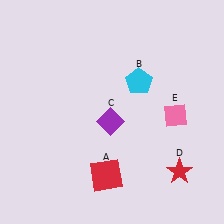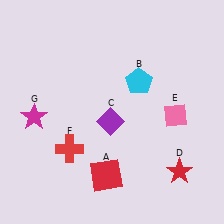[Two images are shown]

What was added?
A red cross (F), a magenta star (G) were added in Image 2.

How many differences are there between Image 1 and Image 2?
There are 2 differences between the two images.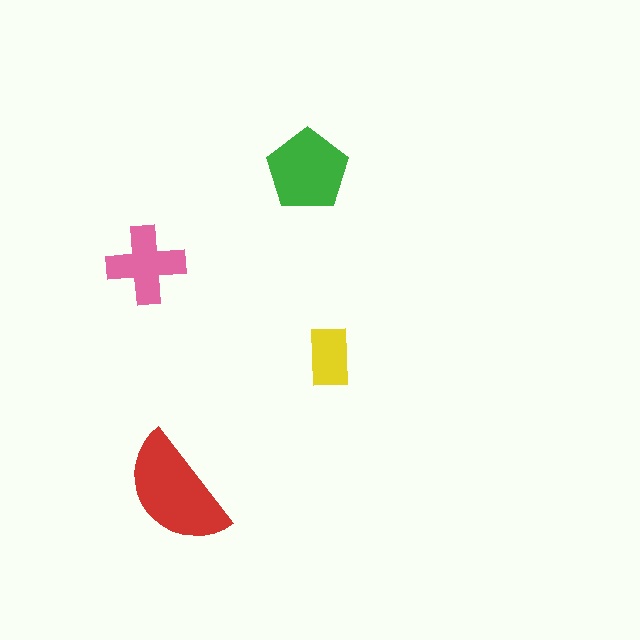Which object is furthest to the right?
The yellow rectangle is rightmost.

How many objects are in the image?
There are 4 objects in the image.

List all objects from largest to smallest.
The red semicircle, the green pentagon, the pink cross, the yellow rectangle.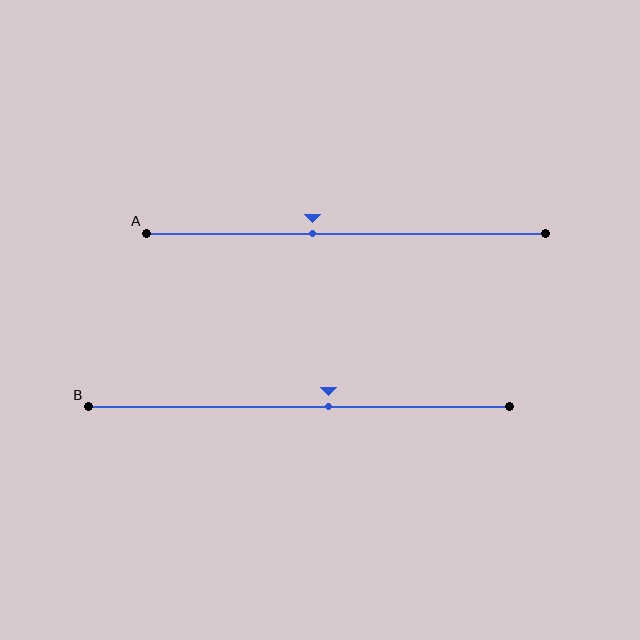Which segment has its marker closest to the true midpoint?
Segment B has its marker closest to the true midpoint.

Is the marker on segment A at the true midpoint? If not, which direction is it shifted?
No, the marker on segment A is shifted to the left by about 8% of the segment length.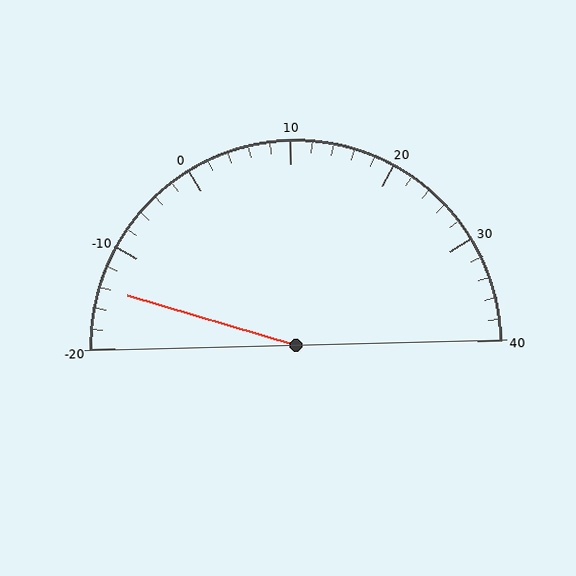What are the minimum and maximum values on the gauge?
The gauge ranges from -20 to 40.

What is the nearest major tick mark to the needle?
The nearest major tick mark is -10.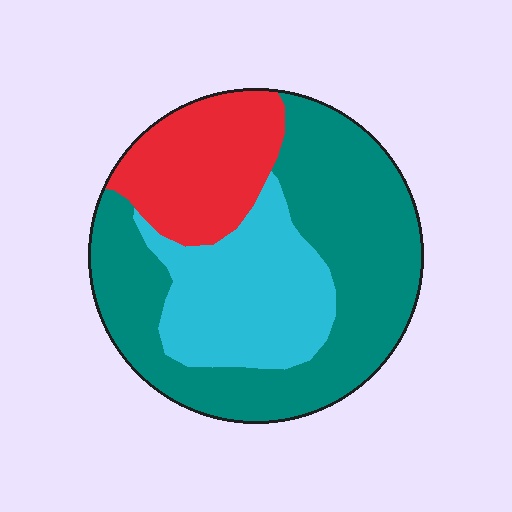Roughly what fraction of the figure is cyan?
Cyan covers around 25% of the figure.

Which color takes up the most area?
Teal, at roughly 50%.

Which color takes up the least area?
Red, at roughly 20%.